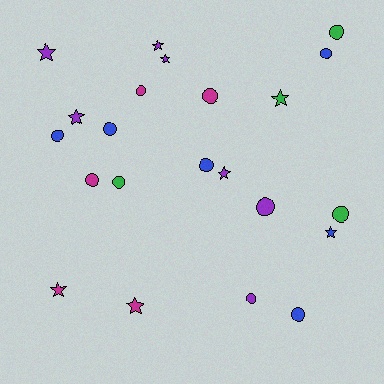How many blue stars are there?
There is 1 blue star.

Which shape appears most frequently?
Circle, with 13 objects.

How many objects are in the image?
There are 22 objects.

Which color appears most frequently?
Purple, with 7 objects.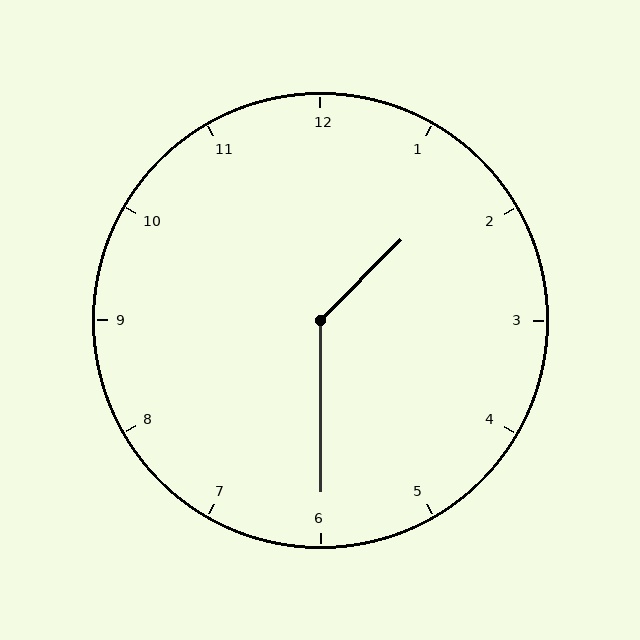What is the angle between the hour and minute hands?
Approximately 135 degrees.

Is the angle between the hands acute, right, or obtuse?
It is obtuse.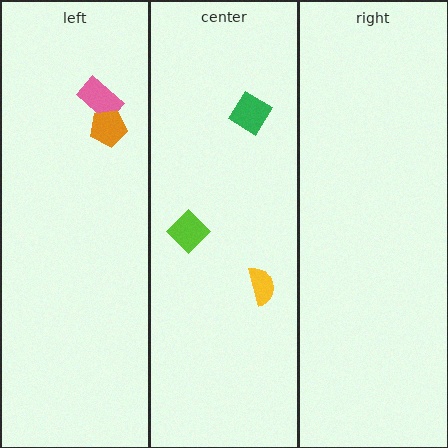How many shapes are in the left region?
2.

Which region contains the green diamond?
The center region.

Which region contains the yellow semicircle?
The center region.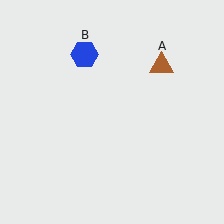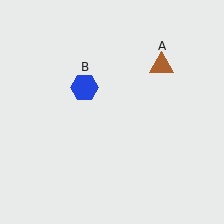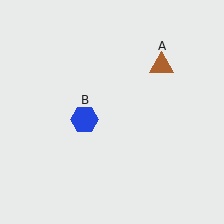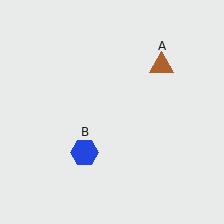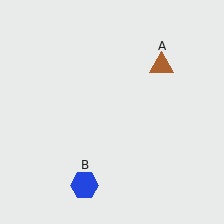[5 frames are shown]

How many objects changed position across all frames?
1 object changed position: blue hexagon (object B).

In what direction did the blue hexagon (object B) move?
The blue hexagon (object B) moved down.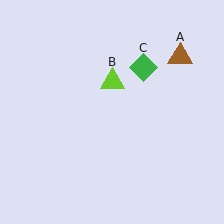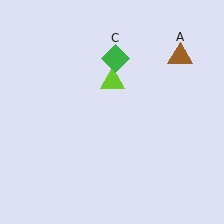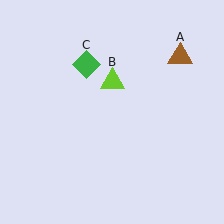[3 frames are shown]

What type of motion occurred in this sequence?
The green diamond (object C) rotated counterclockwise around the center of the scene.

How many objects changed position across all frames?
1 object changed position: green diamond (object C).